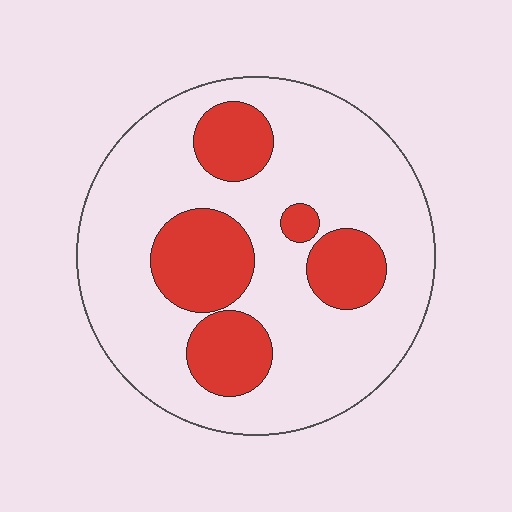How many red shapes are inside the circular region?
5.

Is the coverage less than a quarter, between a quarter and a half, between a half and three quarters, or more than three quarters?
Between a quarter and a half.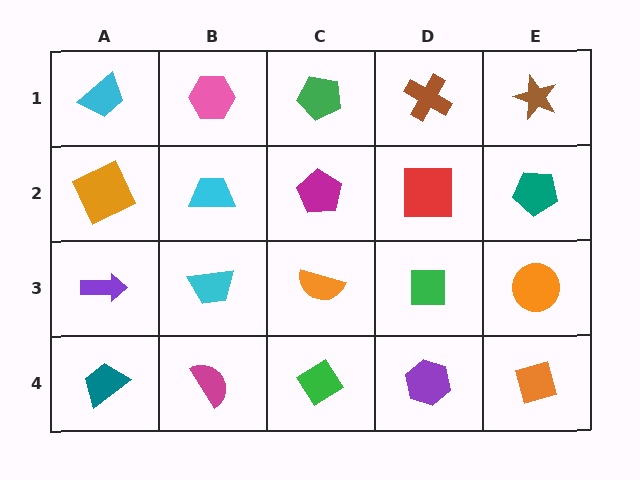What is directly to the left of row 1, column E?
A brown cross.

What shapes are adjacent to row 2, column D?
A brown cross (row 1, column D), a green square (row 3, column D), a magenta pentagon (row 2, column C), a teal pentagon (row 2, column E).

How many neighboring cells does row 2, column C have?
4.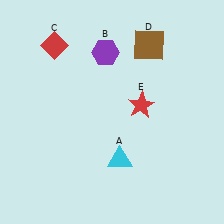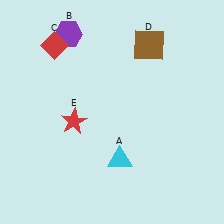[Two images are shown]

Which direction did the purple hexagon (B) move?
The purple hexagon (B) moved left.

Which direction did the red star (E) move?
The red star (E) moved left.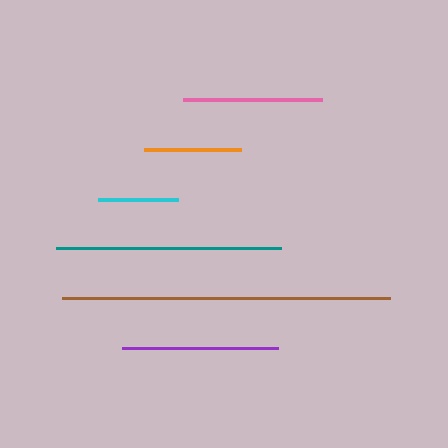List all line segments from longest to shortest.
From longest to shortest: brown, teal, purple, pink, orange, cyan.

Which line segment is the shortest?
The cyan line is the shortest at approximately 80 pixels.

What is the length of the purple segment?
The purple segment is approximately 156 pixels long.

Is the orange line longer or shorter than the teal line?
The teal line is longer than the orange line.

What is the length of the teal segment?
The teal segment is approximately 225 pixels long.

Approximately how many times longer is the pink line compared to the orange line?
The pink line is approximately 1.4 times the length of the orange line.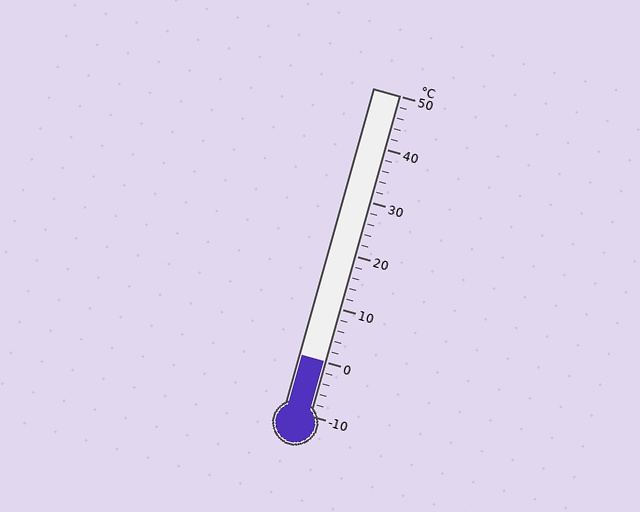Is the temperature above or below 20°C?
The temperature is below 20°C.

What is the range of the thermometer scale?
The thermometer scale ranges from -10°C to 50°C.